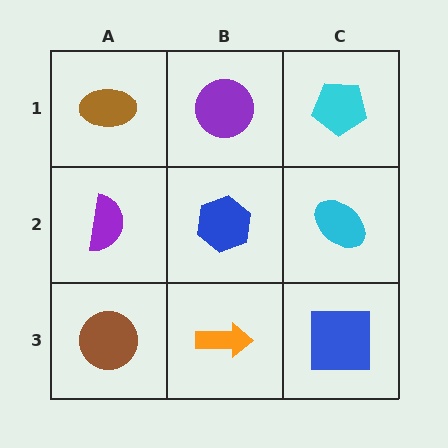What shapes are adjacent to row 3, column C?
A cyan ellipse (row 2, column C), an orange arrow (row 3, column B).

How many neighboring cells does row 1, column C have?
2.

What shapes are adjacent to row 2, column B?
A purple circle (row 1, column B), an orange arrow (row 3, column B), a purple semicircle (row 2, column A), a cyan ellipse (row 2, column C).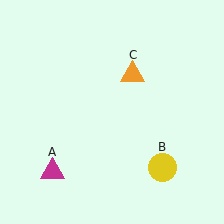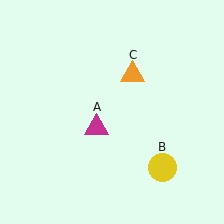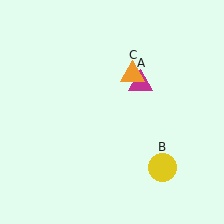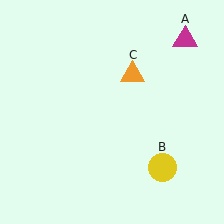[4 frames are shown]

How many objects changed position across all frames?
1 object changed position: magenta triangle (object A).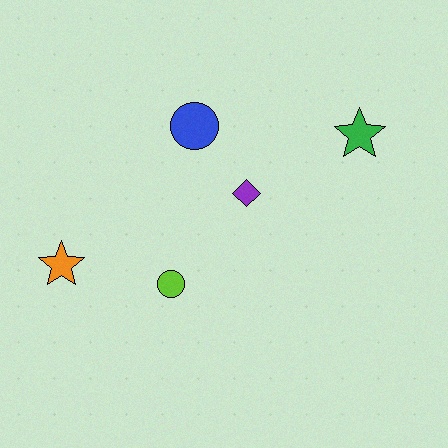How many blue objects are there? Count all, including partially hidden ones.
There is 1 blue object.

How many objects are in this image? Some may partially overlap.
There are 5 objects.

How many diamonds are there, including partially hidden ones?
There is 1 diamond.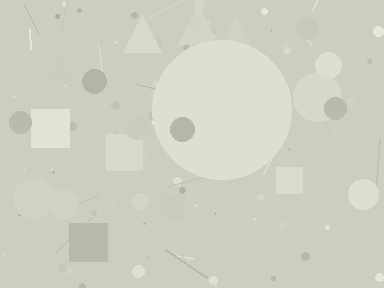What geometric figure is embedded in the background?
A circle is embedded in the background.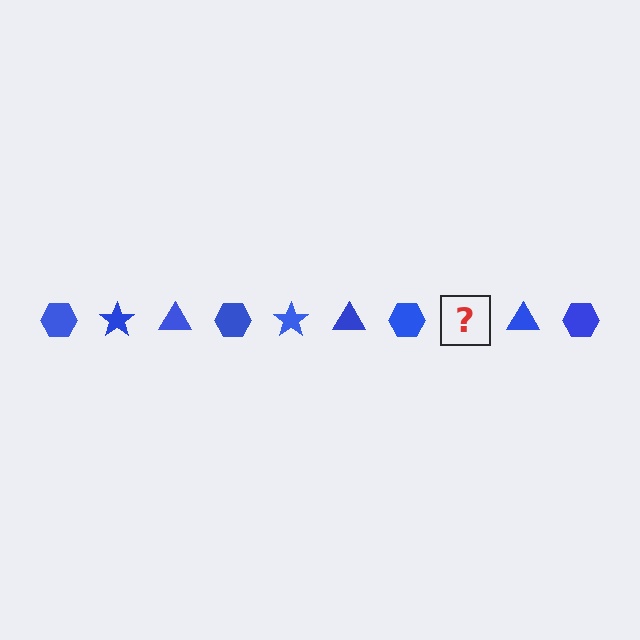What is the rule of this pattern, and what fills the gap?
The rule is that the pattern cycles through hexagon, star, triangle shapes in blue. The gap should be filled with a blue star.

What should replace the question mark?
The question mark should be replaced with a blue star.